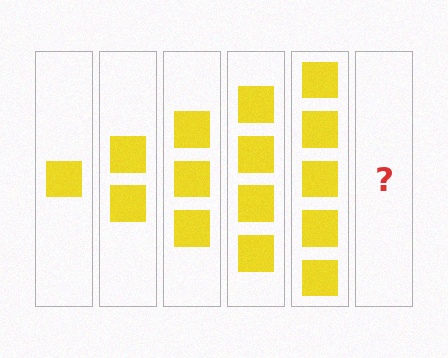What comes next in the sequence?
The next element should be 6 squares.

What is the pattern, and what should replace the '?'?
The pattern is that each step adds one more square. The '?' should be 6 squares.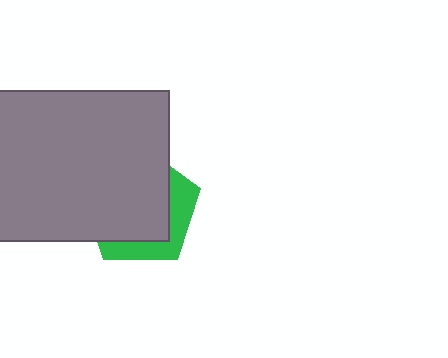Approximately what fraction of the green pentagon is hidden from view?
Roughly 69% of the green pentagon is hidden behind the gray rectangle.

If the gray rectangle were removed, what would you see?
You would see the complete green pentagon.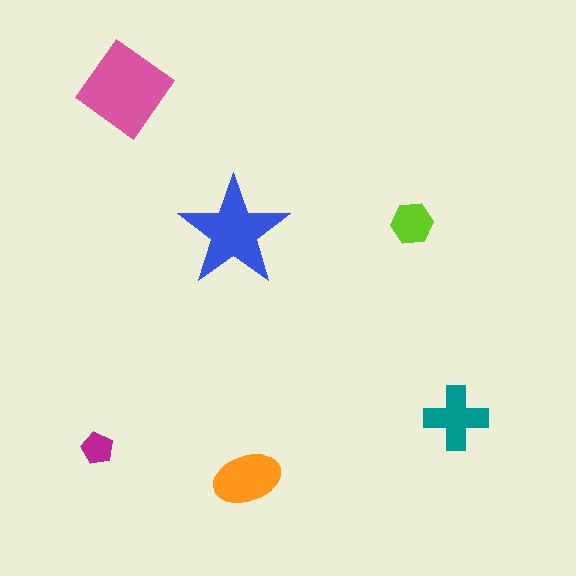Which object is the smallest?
The magenta pentagon.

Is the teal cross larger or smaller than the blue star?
Smaller.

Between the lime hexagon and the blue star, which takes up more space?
The blue star.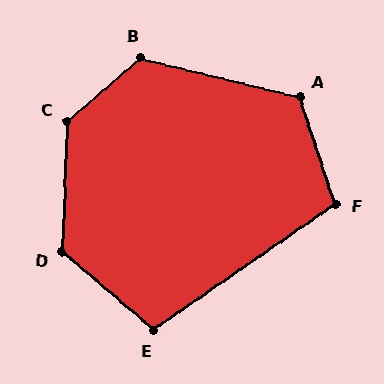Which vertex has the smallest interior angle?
E, at approximately 105 degrees.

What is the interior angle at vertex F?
Approximately 107 degrees (obtuse).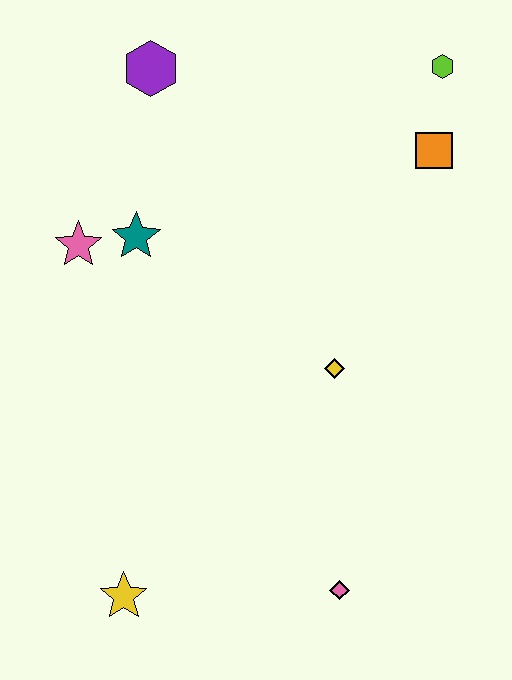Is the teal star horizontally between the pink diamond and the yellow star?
Yes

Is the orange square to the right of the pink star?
Yes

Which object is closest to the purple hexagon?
The teal star is closest to the purple hexagon.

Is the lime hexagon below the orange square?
No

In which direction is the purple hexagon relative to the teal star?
The purple hexagon is above the teal star.